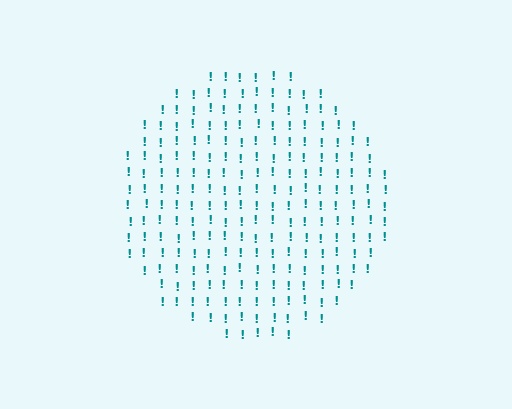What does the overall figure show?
The overall figure shows a circle.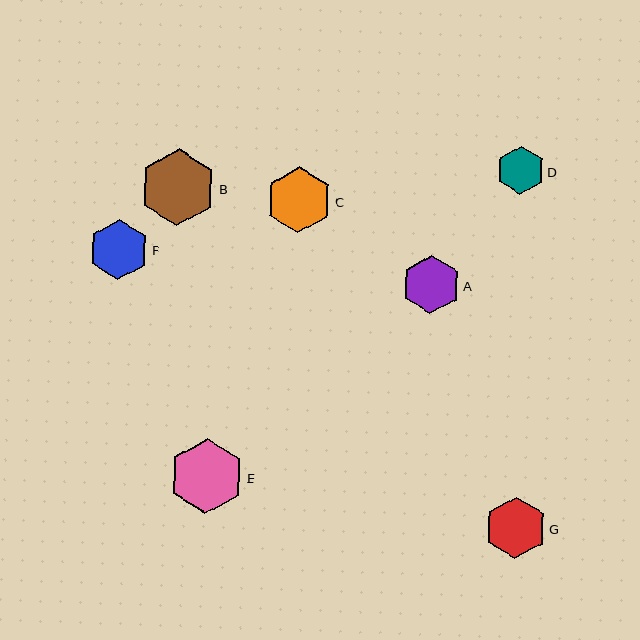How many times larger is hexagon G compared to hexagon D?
Hexagon G is approximately 1.3 times the size of hexagon D.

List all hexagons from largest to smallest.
From largest to smallest: B, E, C, G, F, A, D.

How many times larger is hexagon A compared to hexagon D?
Hexagon A is approximately 1.2 times the size of hexagon D.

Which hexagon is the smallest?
Hexagon D is the smallest with a size of approximately 48 pixels.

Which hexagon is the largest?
Hexagon B is the largest with a size of approximately 77 pixels.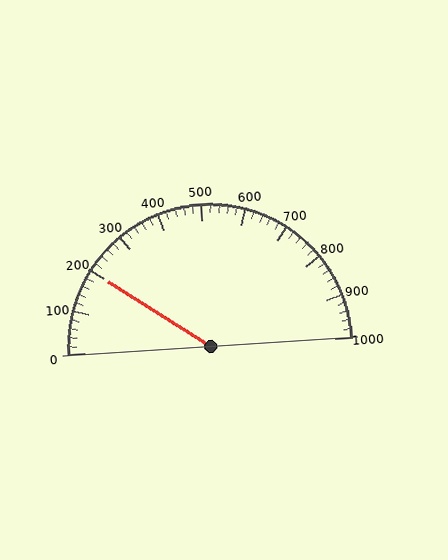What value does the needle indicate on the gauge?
The needle indicates approximately 200.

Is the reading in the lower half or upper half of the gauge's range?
The reading is in the lower half of the range (0 to 1000).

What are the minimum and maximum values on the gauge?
The gauge ranges from 0 to 1000.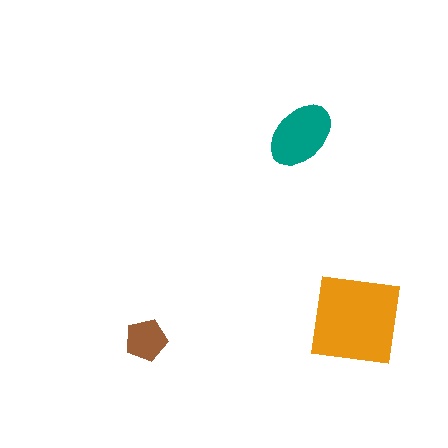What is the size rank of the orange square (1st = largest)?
1st.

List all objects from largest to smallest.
The orange square, the teal ellipse, the brown pentagon.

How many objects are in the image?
There are 3 objects in the image.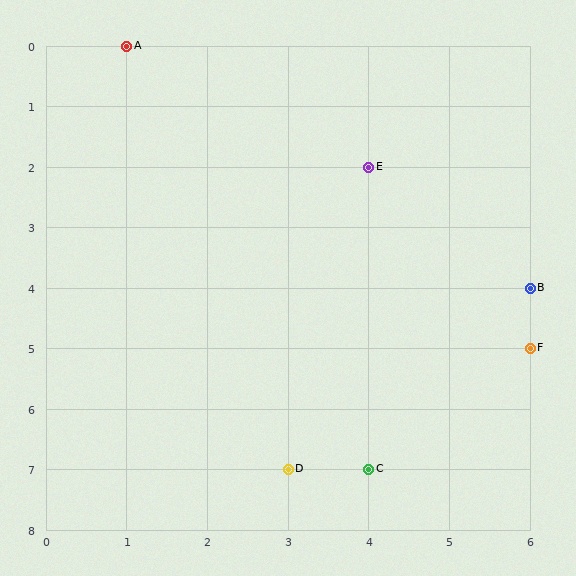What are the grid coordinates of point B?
Point B is at grid coordinates (6, 4).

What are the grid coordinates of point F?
Point F is at grid coordinates (6, 5).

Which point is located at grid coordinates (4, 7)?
Point C is at (4, 7).